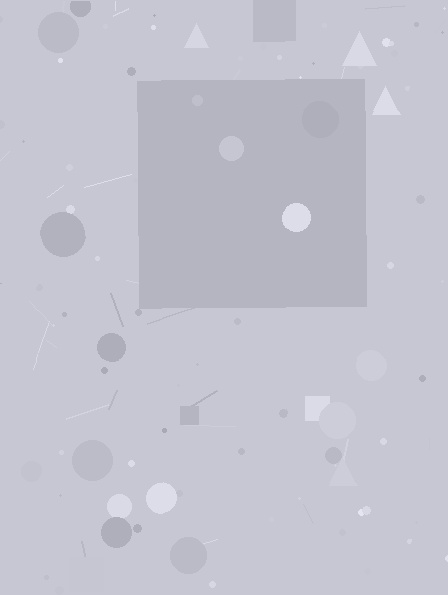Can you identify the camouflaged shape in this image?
The camouflaged shape is a square.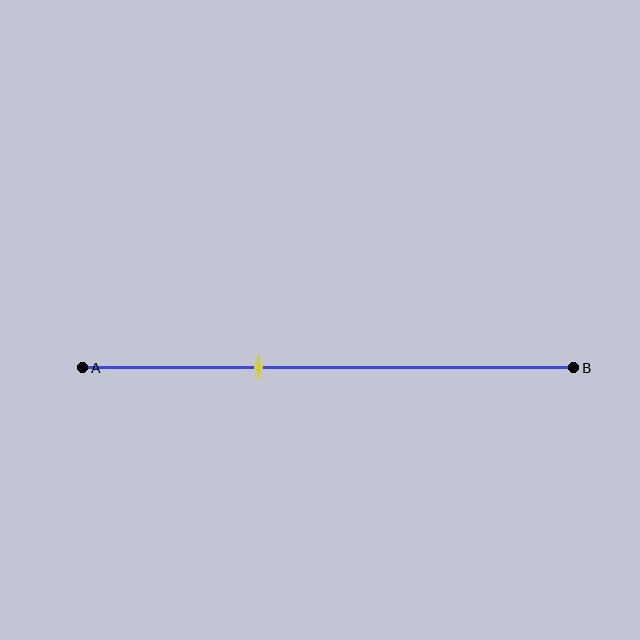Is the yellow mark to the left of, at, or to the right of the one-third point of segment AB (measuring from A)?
The yellow mark is approximately at the one-third point of segment AB.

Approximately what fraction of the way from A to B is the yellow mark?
The yellow mark is approximately 35% of the way from A to B.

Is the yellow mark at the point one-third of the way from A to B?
Yes, the mark is approximately at the one-third point.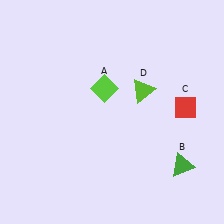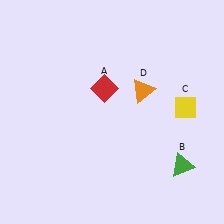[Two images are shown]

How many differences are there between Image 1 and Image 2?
There are 3 differences between the two images.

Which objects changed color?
A changed from lime to red. C changed from red to yellow. D changed from lime to orange.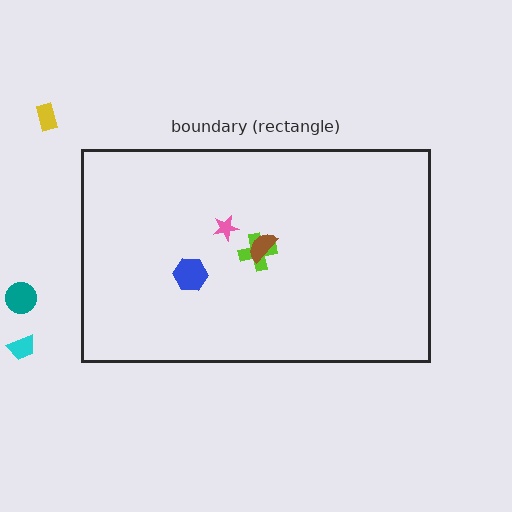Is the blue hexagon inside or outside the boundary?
Inside.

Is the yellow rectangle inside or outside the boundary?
Outside.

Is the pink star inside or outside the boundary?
Inside.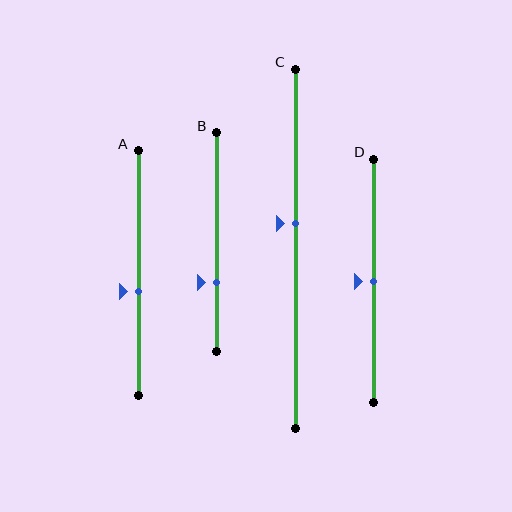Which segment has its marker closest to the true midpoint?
Segment D has its marker closest to the true midpoint.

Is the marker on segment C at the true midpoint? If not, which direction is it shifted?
No, the marker on segment C is shifted upward by about 7% of the segment length.